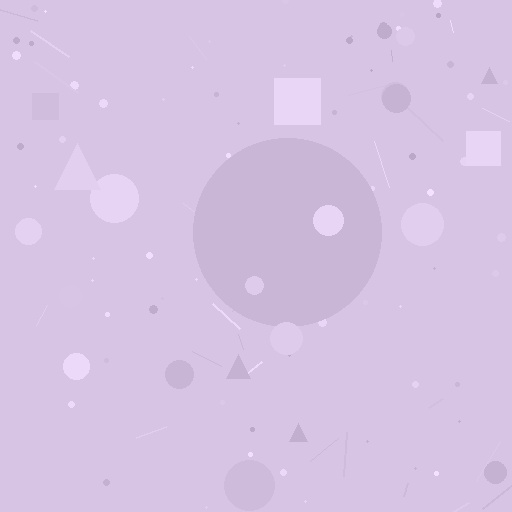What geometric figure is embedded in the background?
A circle is embedded in the background.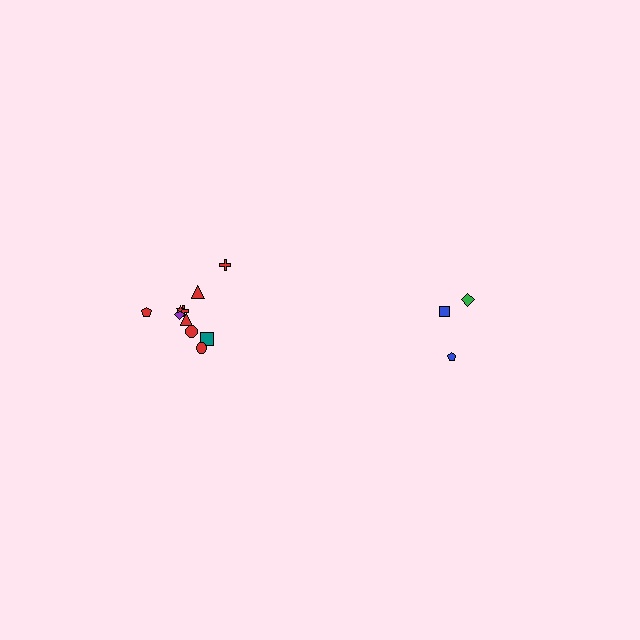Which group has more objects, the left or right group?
The left group.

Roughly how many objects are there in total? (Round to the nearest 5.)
Roughly 15 objects in total.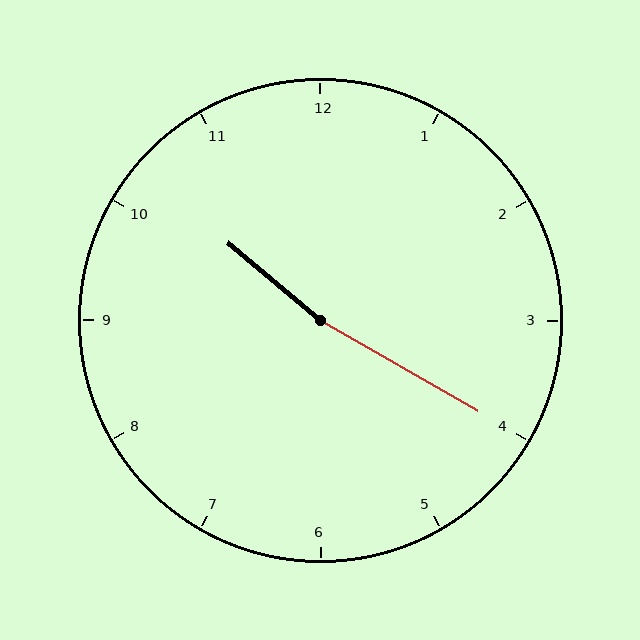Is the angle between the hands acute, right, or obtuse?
It is obtuse.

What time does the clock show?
10:20.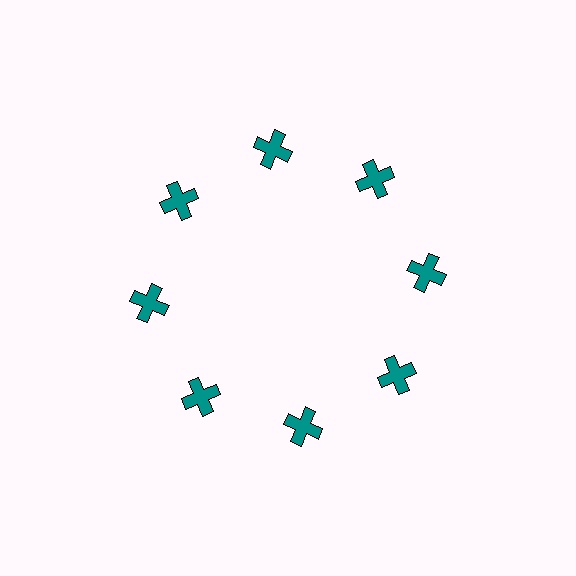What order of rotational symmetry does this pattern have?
This pattern has 8-fold rotational symmetry.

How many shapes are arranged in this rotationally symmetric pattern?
There are 8 shapes, arranged in 8 groups of 1.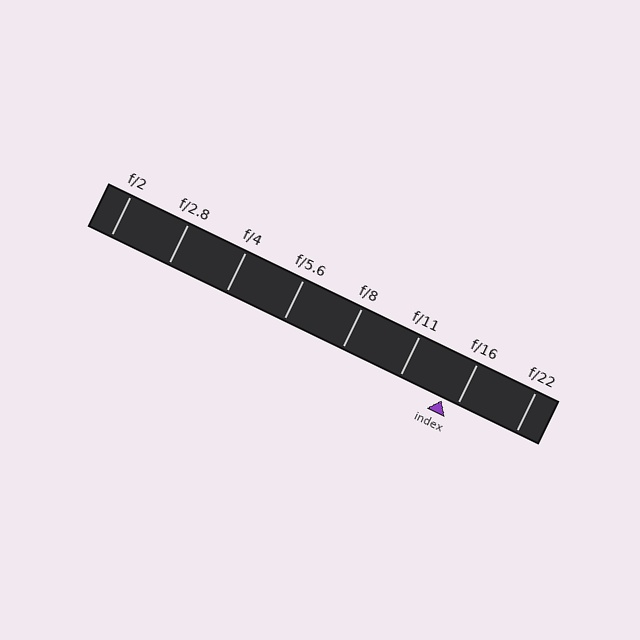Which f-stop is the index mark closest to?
The index mark is closest to f/16.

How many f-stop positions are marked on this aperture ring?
There are 8 f-stop positions marked.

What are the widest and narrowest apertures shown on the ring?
The widest aperture shown is f/2 and the narrowest is f/22.